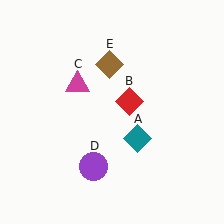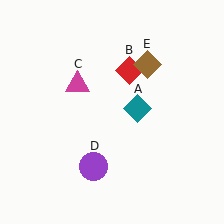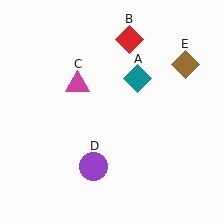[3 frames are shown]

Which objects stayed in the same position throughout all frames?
Magenta triangle (object C) and purple circle (object D) remained stationary.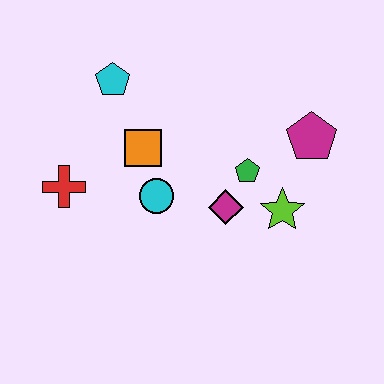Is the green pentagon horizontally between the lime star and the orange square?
Yes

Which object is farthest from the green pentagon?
The red cross is farthest from the green pentagon.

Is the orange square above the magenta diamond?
Yes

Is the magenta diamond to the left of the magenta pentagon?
Yes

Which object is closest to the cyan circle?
The orange square is closest to the cyan circle.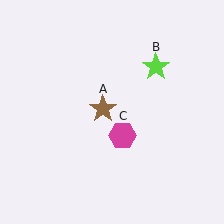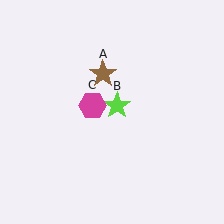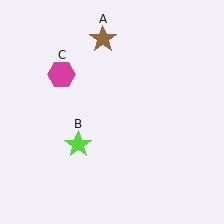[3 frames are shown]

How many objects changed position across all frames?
3 objects changed position: brown star (object A), lime star (object B), magenta hexagon (object C).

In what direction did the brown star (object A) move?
The brown star (object A) moved up.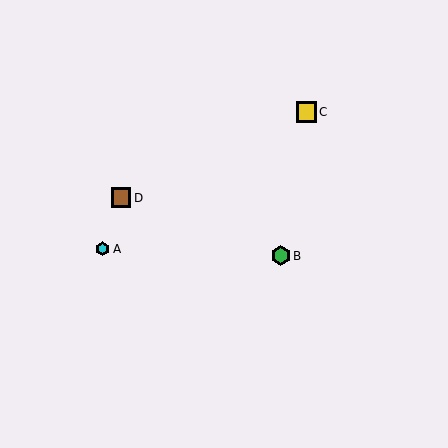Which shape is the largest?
The yellow square (labeled C) is the largest.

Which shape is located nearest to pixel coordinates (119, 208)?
The brown square (labeled D) at (121, 198) is nearest to that location.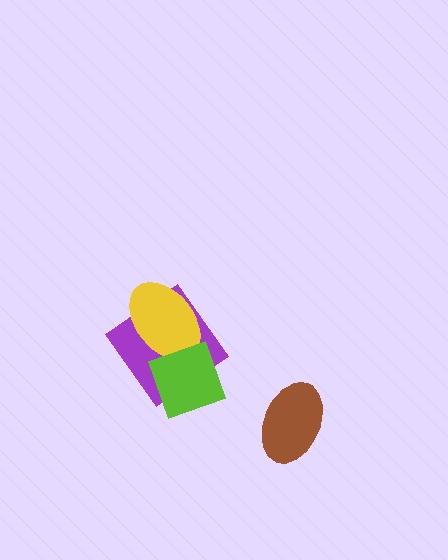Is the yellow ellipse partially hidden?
Yes, it is partially covered by another shape.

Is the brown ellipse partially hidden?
No, no other shape covers it.